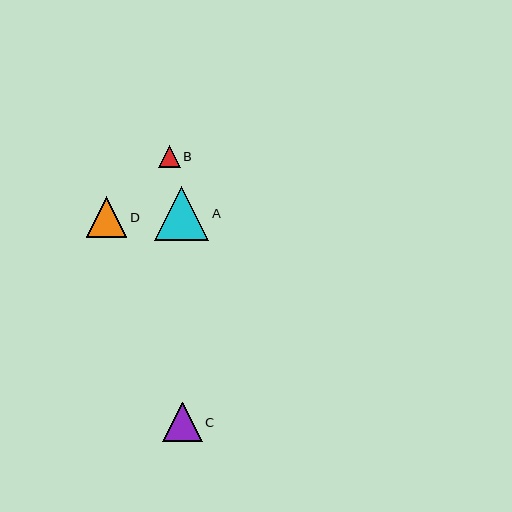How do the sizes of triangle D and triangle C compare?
Triangle D and triangle C are approximately the same size.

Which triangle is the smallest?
Triangle B is the smallest with a size of approximately 22 pixels.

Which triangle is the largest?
Triangle A is the largest with a size of approximately 55 pixels.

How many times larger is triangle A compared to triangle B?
Triangle A is approximately 2.5 times the size of triangle B.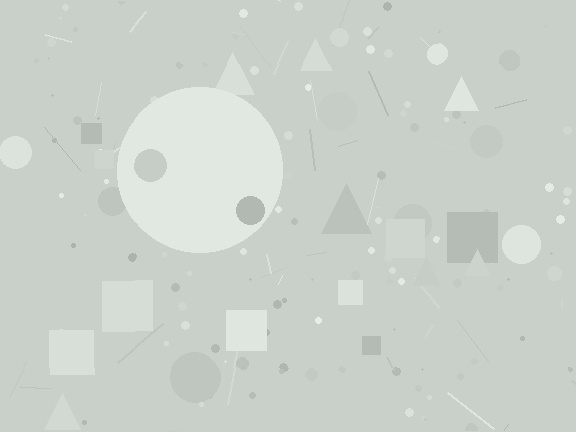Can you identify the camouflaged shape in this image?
The camouflaged shape is a circle.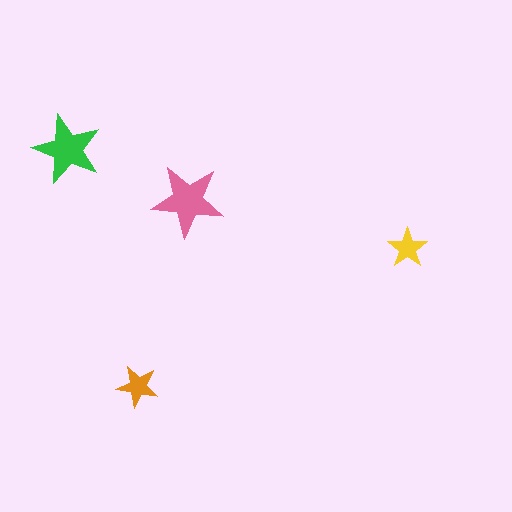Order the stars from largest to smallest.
the pink one, the green one, the orange one, the yellow one.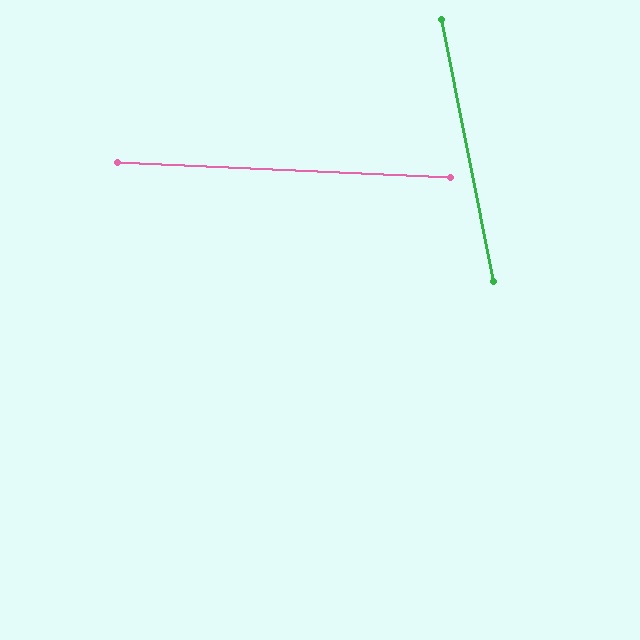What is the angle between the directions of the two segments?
Approximately 76 degrees.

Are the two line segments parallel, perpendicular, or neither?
Neither parallel nor perpendicular — they differ by about 76°.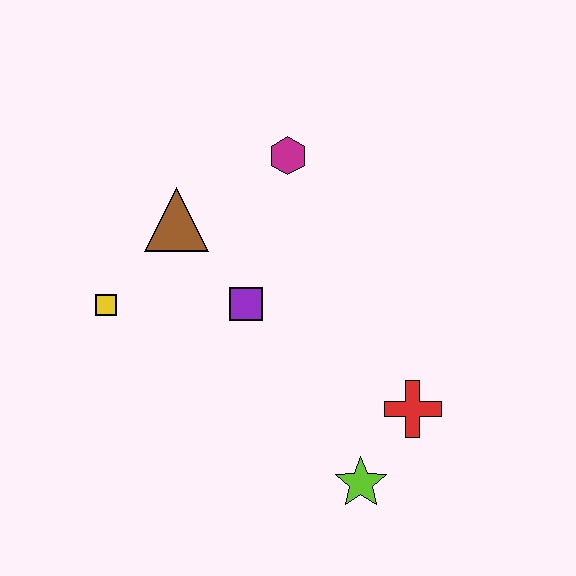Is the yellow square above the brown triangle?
No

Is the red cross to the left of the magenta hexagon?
No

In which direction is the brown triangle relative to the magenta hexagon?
The brown triangle is to the left of the magenta hexagon.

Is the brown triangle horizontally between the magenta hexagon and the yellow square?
Yes